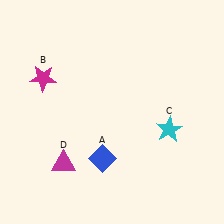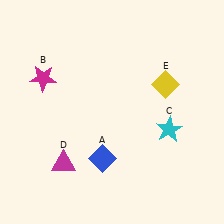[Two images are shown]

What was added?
A yellow diamond (E) was added in Image 2.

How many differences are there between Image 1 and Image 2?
There is 1 difference between the two images.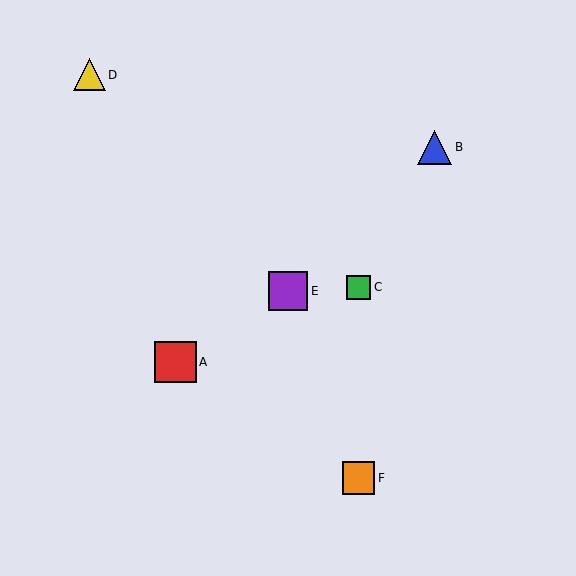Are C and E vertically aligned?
No, C is at x≈358 and E is at x≈288.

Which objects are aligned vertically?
Objects C, F are aligned vertically.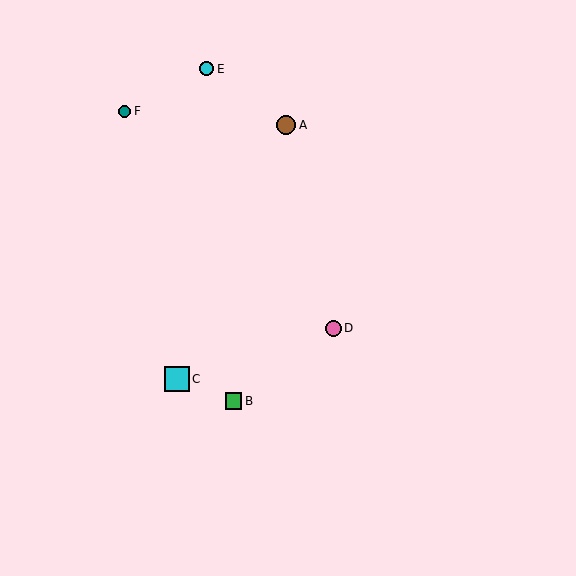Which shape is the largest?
The cyan square (labeled C) is the largest.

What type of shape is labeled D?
Shape D is a pink circle.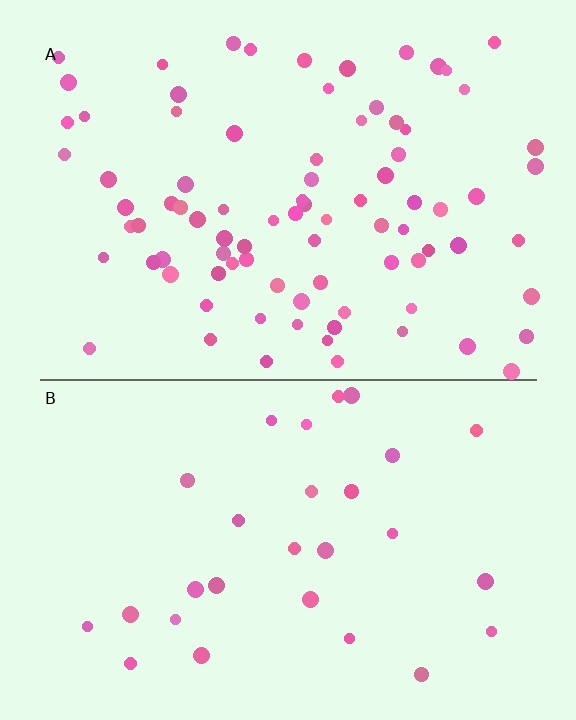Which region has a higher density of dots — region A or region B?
A (the top).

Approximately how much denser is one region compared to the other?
Approximately 3.0× — region A over region B.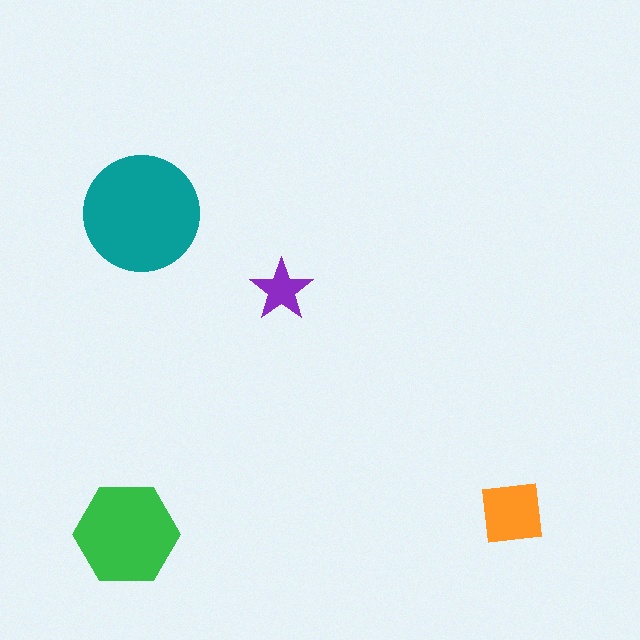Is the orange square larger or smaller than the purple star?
Larger.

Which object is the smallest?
The purple star.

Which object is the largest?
The teal circle.